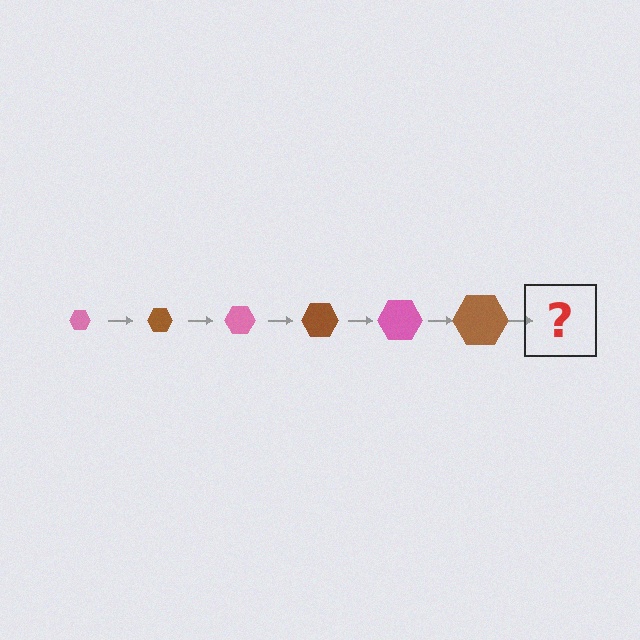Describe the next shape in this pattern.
It should be a pink hexagon, larger than the previous one.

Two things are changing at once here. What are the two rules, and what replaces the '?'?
The two rules are that the hexagon grows larger each step and the color cycles through pink and brown. The '?' should be a pink hexagon, larger than the previous one.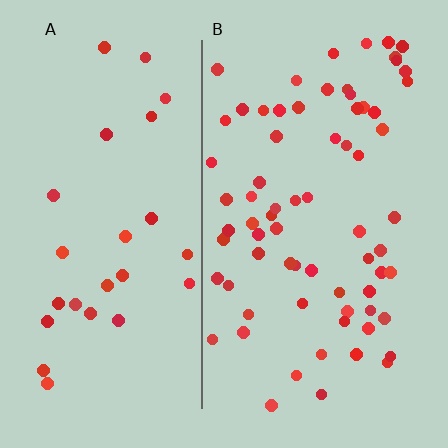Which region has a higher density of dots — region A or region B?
B (the right).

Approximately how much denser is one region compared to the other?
Approximately 2.7× — region B over region A.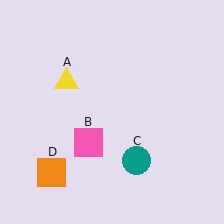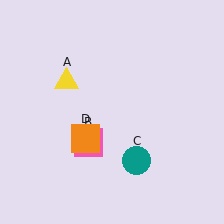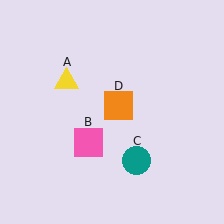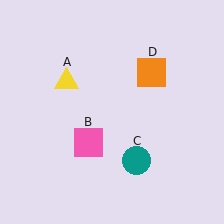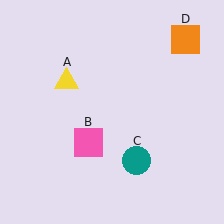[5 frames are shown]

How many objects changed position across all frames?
1 object changed position: orange square (object D).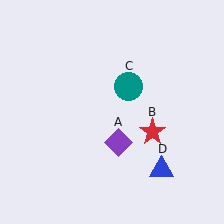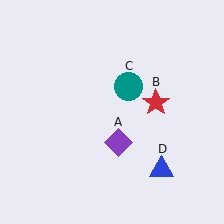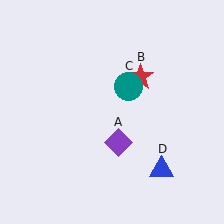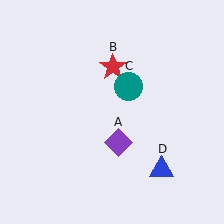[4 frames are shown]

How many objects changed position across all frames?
1 object changed position: red star (object B).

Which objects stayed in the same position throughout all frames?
Purple diamond (object A) and teal circle (object C) and blue triangle (object D) remained stationary.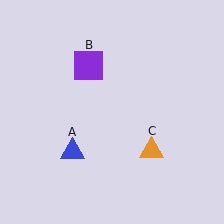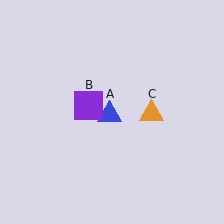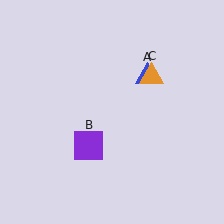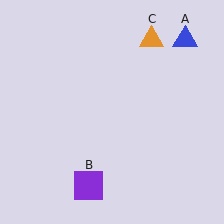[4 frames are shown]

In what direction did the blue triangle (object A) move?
The blue triangle (object A) moved up and to the right.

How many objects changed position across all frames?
3 objects changed position: blue triangle (object A), purple square (object B), orange triangle (object C).